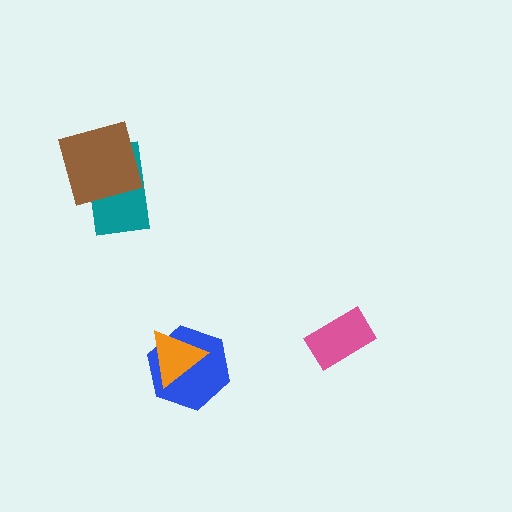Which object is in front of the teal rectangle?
The brown square is in front of the teal rectangle.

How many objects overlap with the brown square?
1 object overlaps with the brown square.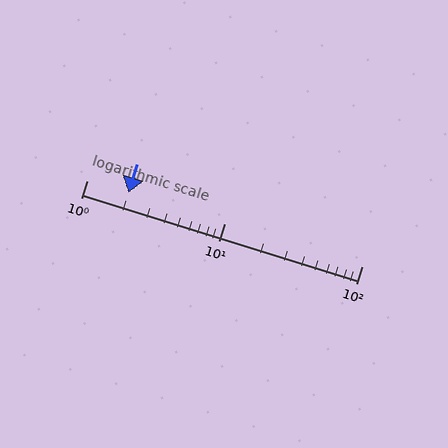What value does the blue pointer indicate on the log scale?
The pointer indicates approximately 2.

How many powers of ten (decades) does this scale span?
The scale spans 2 decades, from 1 to 100.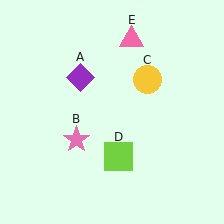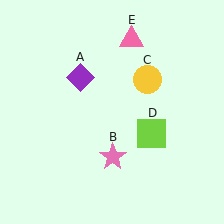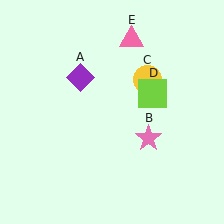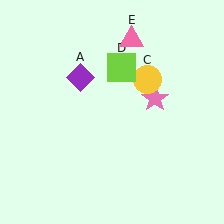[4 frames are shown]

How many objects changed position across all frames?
2 objects changed position: pink star (object B), lime square (object D).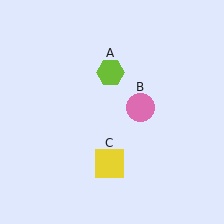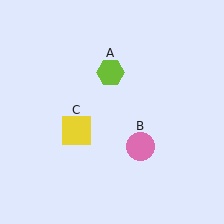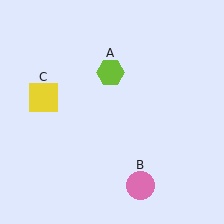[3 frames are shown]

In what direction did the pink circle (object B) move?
The pink circle (object B) moved down.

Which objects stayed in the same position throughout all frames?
Lime hexagon (object A) remained stationary.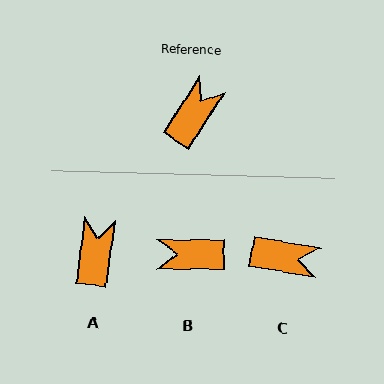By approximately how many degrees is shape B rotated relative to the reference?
Approximately 122 degrees counter-clockwise.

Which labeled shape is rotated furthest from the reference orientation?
B, about 122 degrees away.